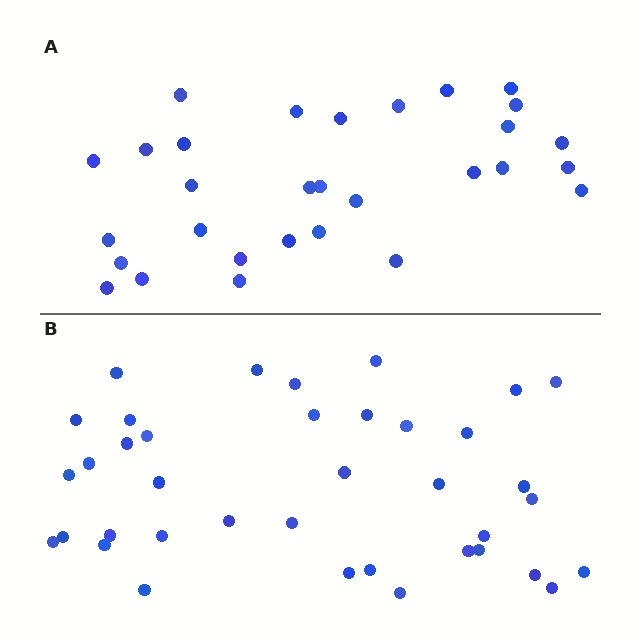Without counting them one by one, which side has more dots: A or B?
Region B (the bottom region) has more dots.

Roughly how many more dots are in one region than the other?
Region B has roughly 8 or so more dots than region A.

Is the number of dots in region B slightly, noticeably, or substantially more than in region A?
Region B has noticeably more, but not dramatically so. The ratio is roughly 1.3 to 1.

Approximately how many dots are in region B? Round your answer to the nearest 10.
About 40 dots. (The exact count is 38, which rounds to 40.)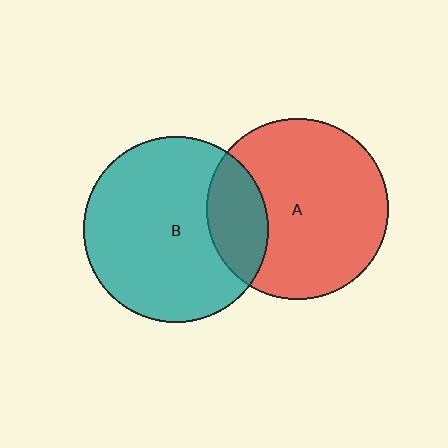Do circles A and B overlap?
Yes.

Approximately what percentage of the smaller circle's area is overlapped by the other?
Approximately 20%.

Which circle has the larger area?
Circle B (teal).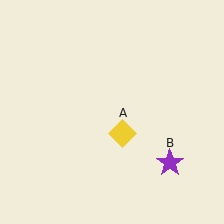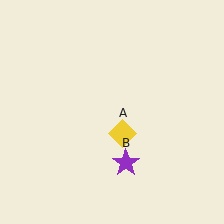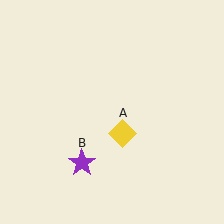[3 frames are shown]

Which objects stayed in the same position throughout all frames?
Yellow diamond (object A) remained stationary.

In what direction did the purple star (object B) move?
The purple star (object B) moved left.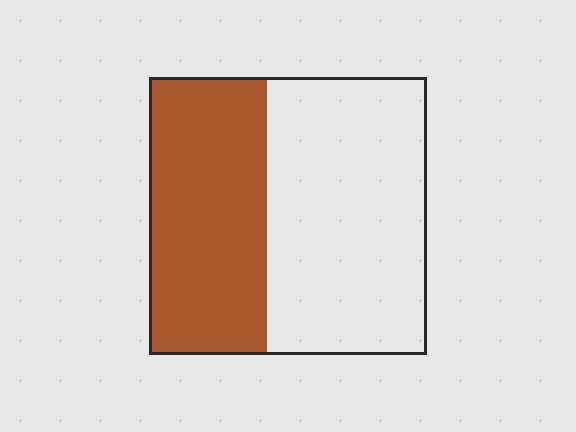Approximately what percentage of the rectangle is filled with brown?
Approximately 40%.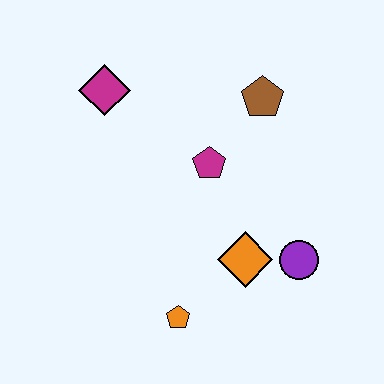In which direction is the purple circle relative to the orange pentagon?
The purple circle is to the right of the orange pentagon.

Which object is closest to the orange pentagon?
The orange diamond is closest to the orange pentagon.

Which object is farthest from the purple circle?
The magenta diamond is farthest from the purple circle.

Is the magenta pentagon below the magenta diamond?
Yes